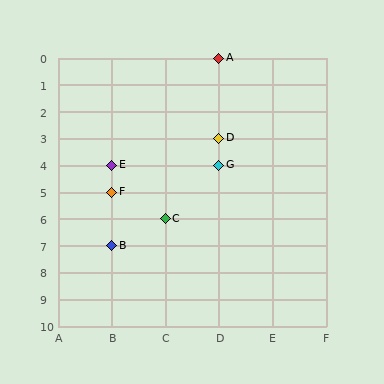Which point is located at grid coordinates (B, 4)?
Point E is at (B, 4).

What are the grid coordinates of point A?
Point A is at grid coordinates (D, 0).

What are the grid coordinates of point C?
Point C is at grid coordinates (C, 6).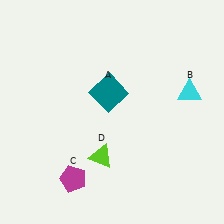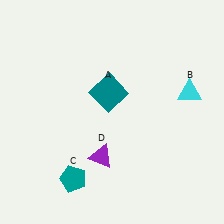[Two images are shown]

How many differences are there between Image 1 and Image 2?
There are 2 differences between the two images.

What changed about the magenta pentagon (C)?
In Image 1, C is magenta. In Image 2, it changed to teal.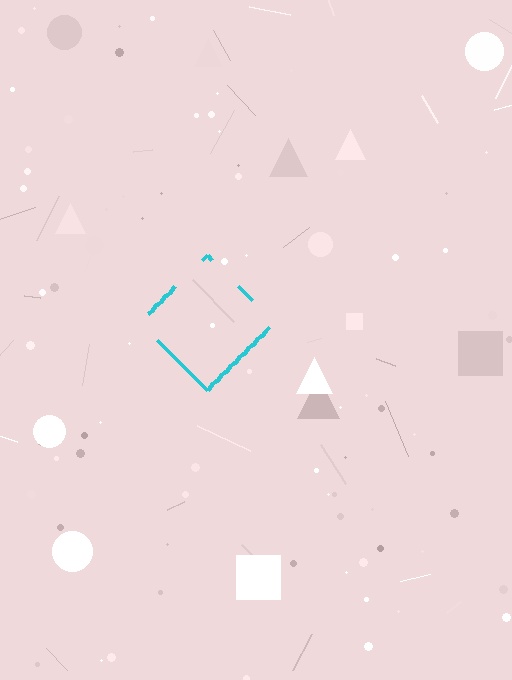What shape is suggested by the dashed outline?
The dashed outline suggests a diamond.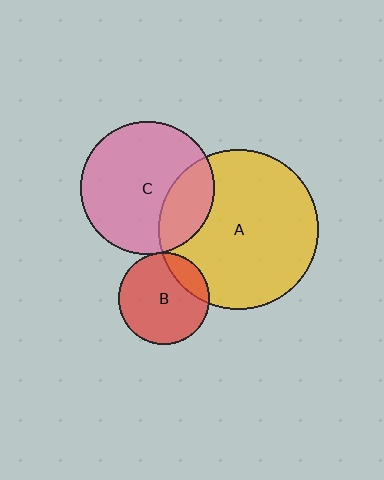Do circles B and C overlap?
Yes.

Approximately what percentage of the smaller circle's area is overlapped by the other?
Approximately 5%.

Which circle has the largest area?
Circle A (yellow).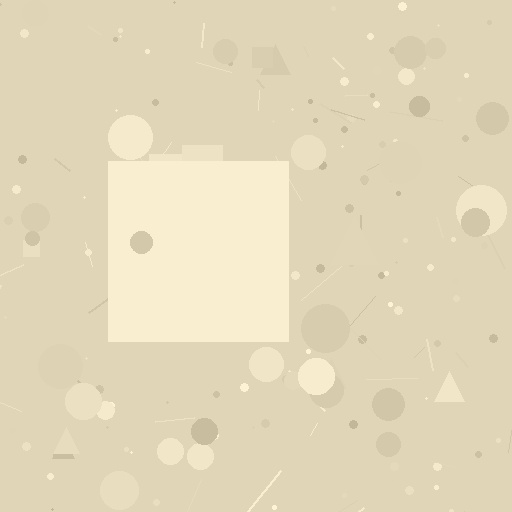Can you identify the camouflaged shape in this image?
The camouflaged shape is a square.